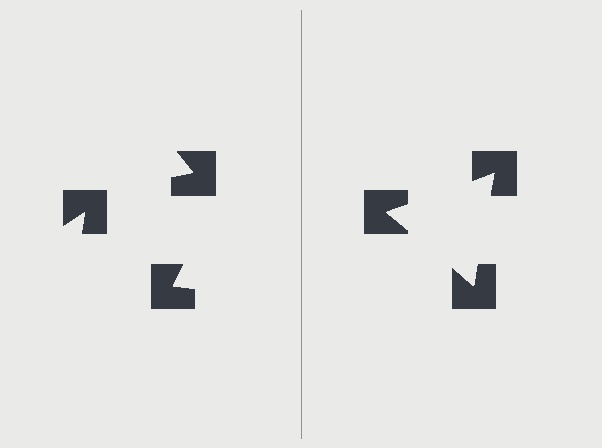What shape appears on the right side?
An illusory triangle.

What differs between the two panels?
The notched squares are positioned identically on both sides; only the wedge orientations differ. On the right they align to a triangle; on the left they are misaligned.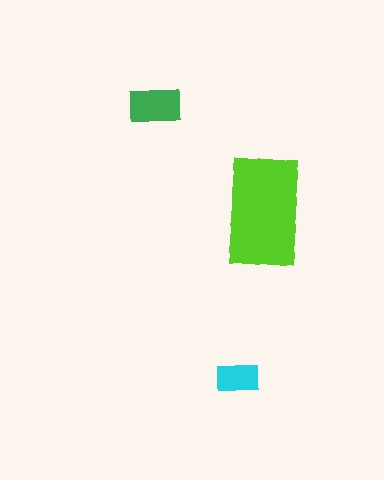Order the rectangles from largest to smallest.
the lime one, the green one, the cyan one.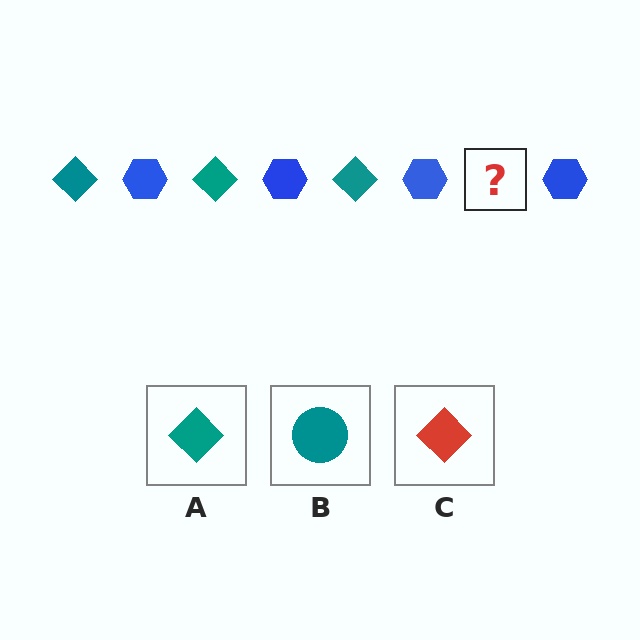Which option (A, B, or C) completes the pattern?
A.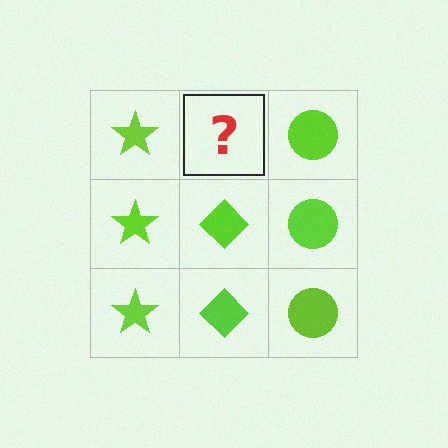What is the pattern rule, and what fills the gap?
The rule is that each column has a consistent shape. The gap should be filled with a lime diamond.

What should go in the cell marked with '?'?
The missing cell should contain a lime diamond.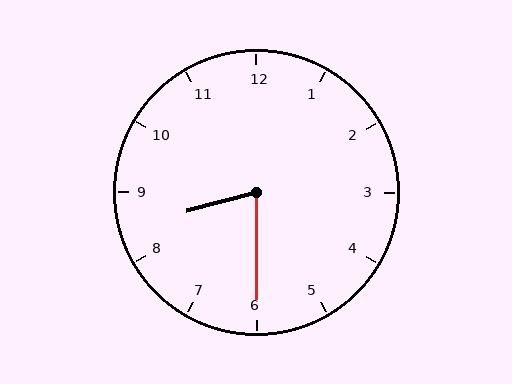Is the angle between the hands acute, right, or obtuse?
It is acute.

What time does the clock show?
8:30.